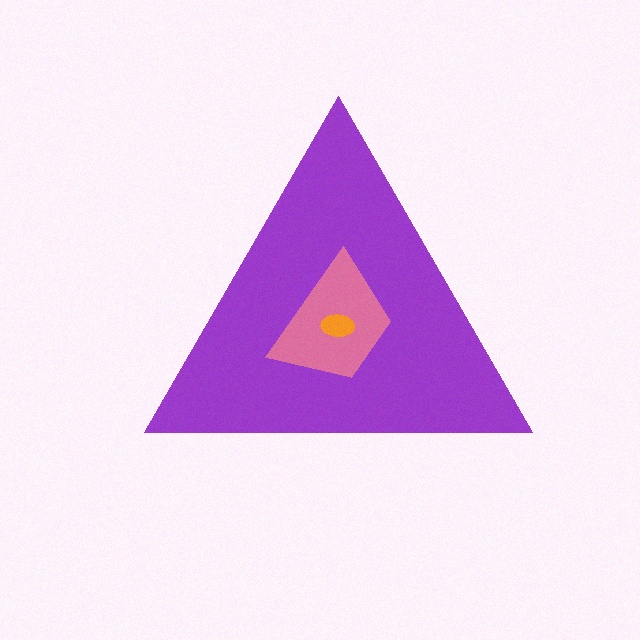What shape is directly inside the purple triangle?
The pink trapezoid.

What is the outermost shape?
The purple triangle.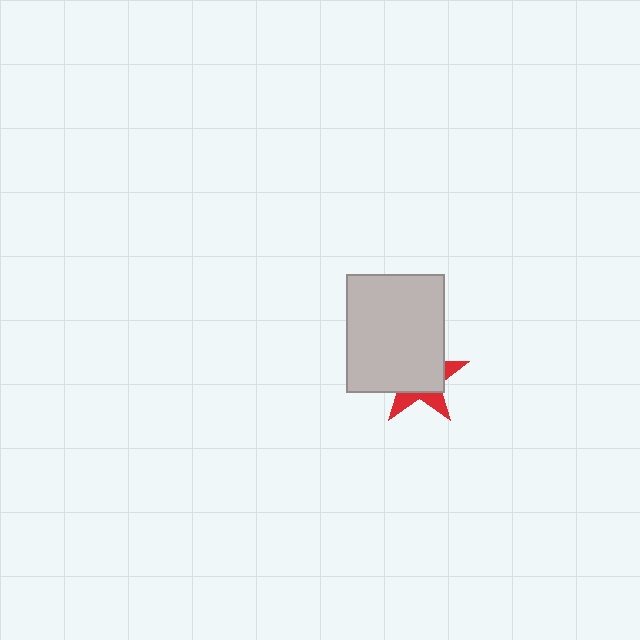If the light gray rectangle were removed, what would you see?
You would see the complete red star.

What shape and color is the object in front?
The object in front is a light gray rectangle.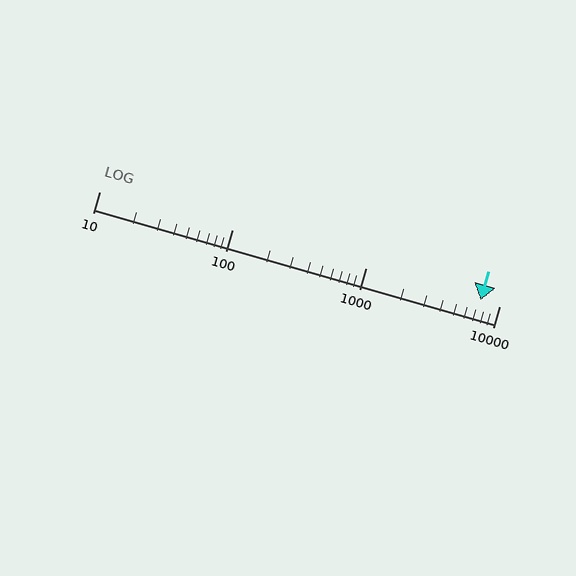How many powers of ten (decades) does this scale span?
The scale spans 3 decades, from 10 to 10000.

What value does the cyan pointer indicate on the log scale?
The pointer indicates approximately 7200.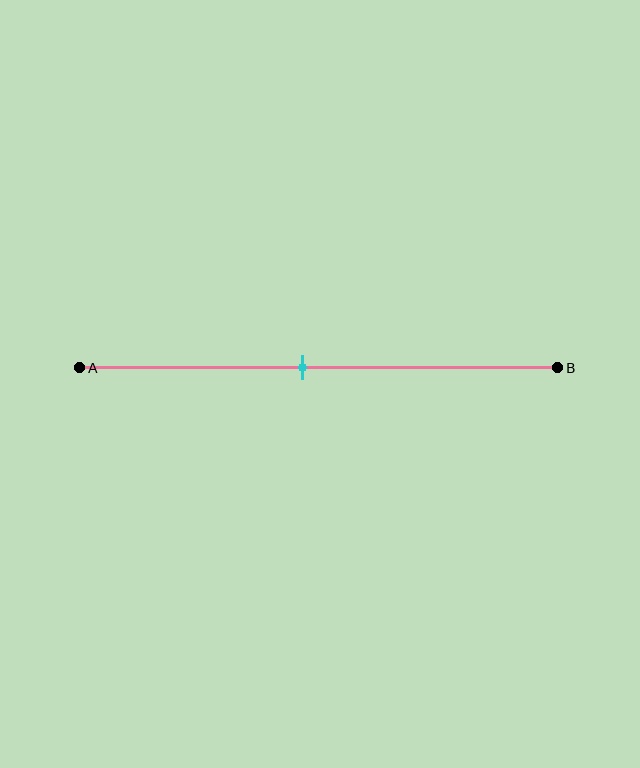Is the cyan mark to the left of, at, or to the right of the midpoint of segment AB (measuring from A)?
The cyan mark is to the left of the midpoint of segment AB.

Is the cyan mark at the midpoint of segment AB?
No, the mark is at about 45% from A, not at the 50% midpoint.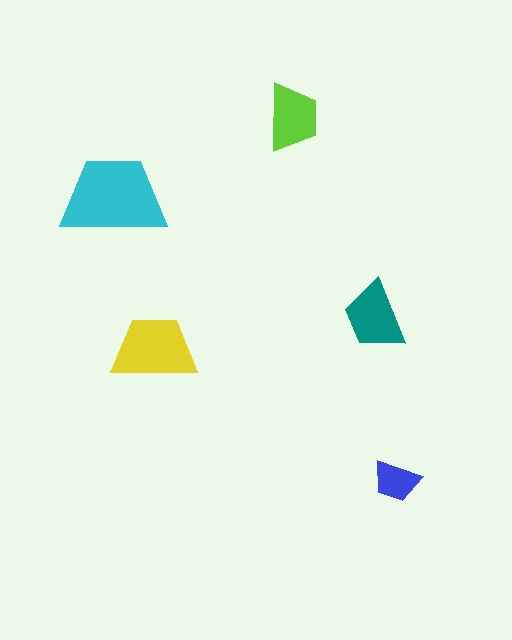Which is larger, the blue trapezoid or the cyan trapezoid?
The cyan one.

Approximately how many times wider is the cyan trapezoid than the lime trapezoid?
About 1.5 times wider.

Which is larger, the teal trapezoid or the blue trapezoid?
The teal one.